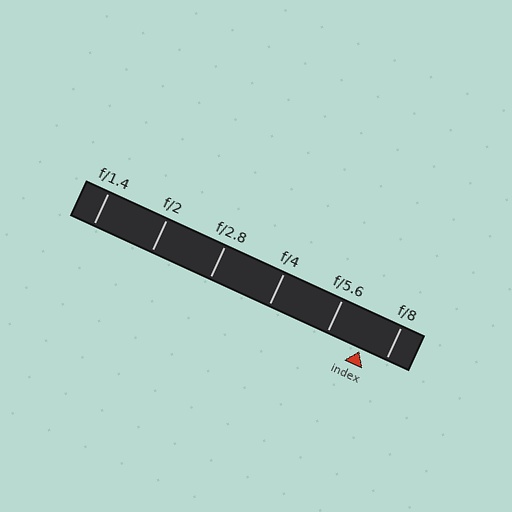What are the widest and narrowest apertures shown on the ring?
The widest aperture shown is f/1.4 and the narrowest is f/8.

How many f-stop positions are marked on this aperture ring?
There are 6 f-stop positions marked.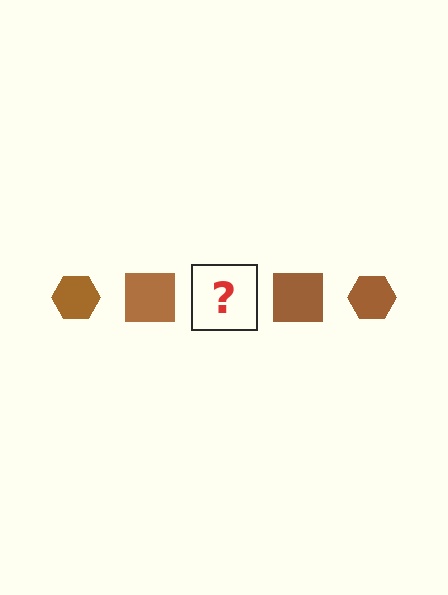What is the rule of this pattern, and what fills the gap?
The rule is that the pattern cycles through hexagon, square shapes in brown. The gap should be filled with a brown hexagon.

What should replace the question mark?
The question mark should be replaced with a brown hexagon.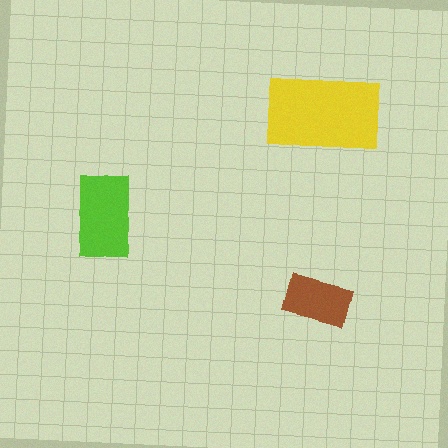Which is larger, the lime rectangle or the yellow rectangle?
The yellow one.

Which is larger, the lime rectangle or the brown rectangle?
The lime one.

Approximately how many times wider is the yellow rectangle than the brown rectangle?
About 1.5 times wider.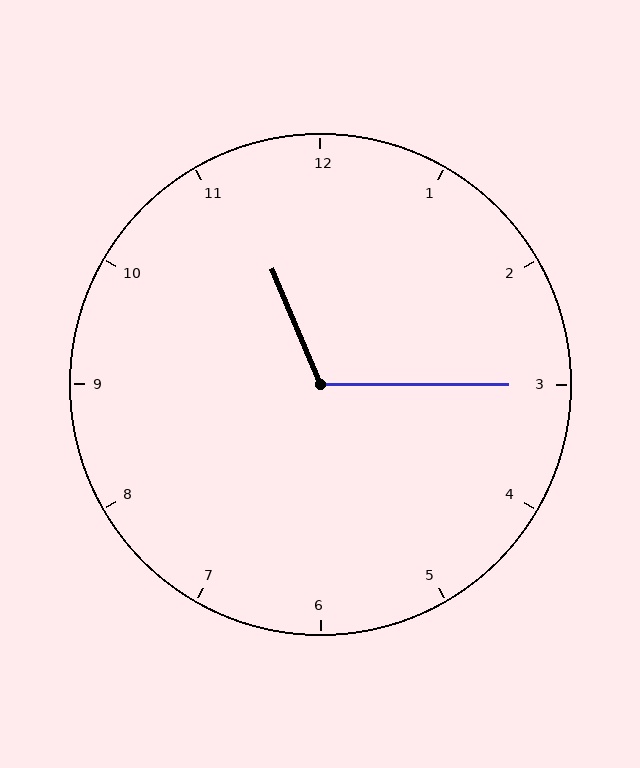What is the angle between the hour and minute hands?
Approximately 112 degrees.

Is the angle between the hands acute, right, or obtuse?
It is obtuse.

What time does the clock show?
11:15.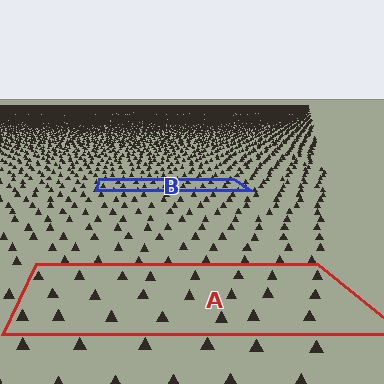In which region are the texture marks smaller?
The texture marks are smaller in region B, because it is farther away.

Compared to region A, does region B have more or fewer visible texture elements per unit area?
Region B has more texture elements per unit area — they are packed more densely because it is farther away.